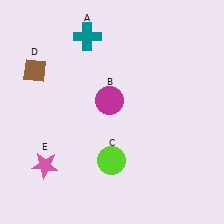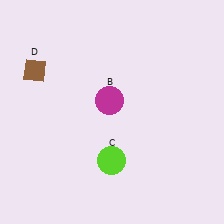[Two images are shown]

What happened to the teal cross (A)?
The teal cross (A) was removed in Image 2. It was in the top-left area of Image 1.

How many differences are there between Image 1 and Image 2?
There are 2 differences between the two images.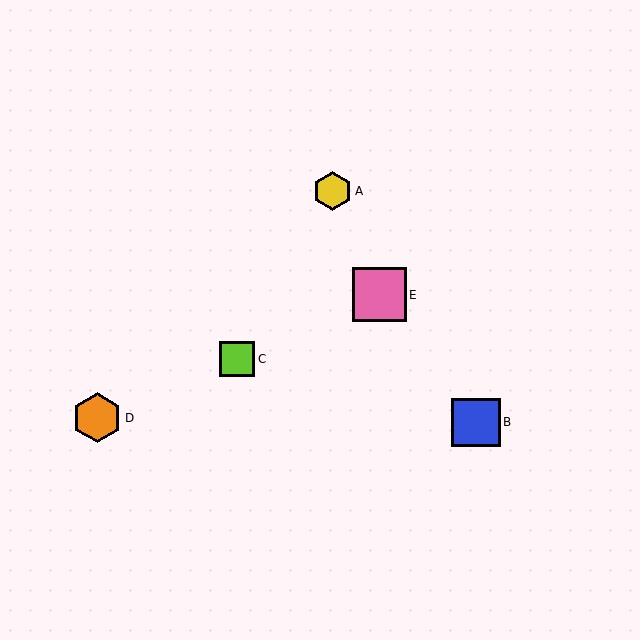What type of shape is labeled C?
Shape C is a lime square.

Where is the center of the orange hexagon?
The center of the orange hexagon is at (97, 418).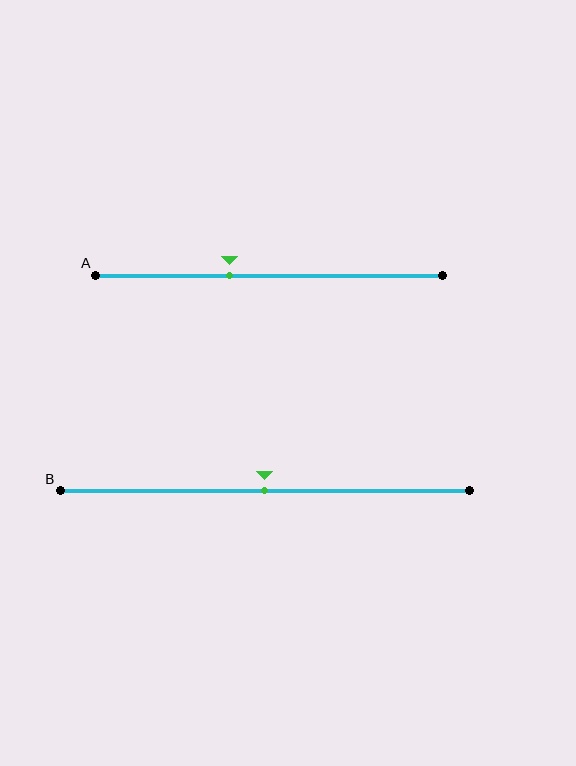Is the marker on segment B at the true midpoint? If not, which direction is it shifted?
Yes, the marker on segment B is at the true midpoint.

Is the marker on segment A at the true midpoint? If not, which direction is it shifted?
No, the marker on segment A is shifted to the left by about 12% of the segment length.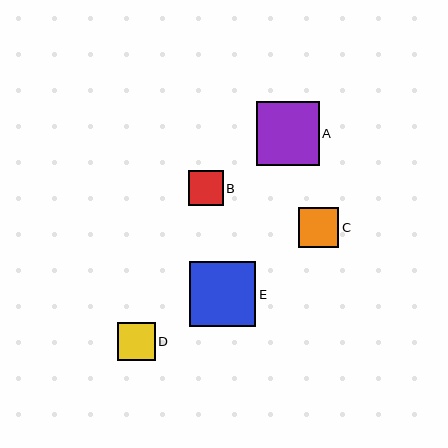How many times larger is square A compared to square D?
Square A is approximately 1.7 times the size of square D.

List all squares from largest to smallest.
From largest to smallest: E, A, C, D, B.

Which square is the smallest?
Square B is the smallest with a size of approximately 34 pixels.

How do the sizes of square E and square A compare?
Square E and square A are approximately the same size.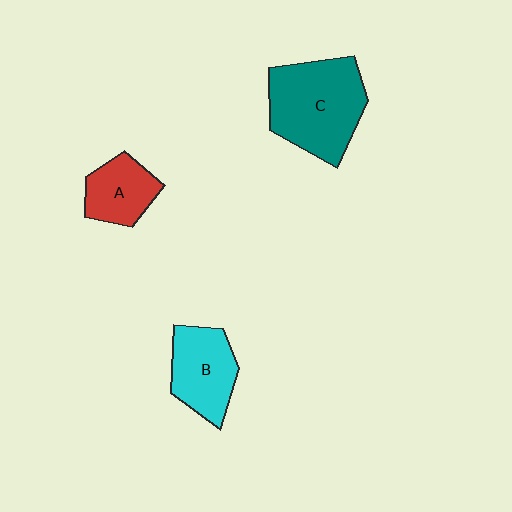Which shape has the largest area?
Shape C (teal).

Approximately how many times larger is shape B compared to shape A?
Approximately 1.3 times.